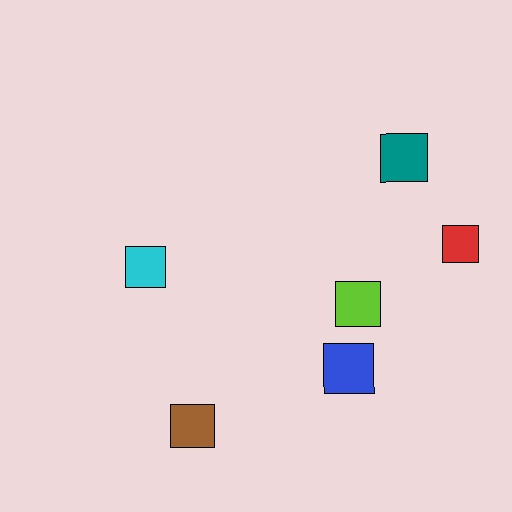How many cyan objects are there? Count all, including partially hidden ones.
There is 1 cyan object.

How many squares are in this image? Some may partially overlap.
There are 6 squares.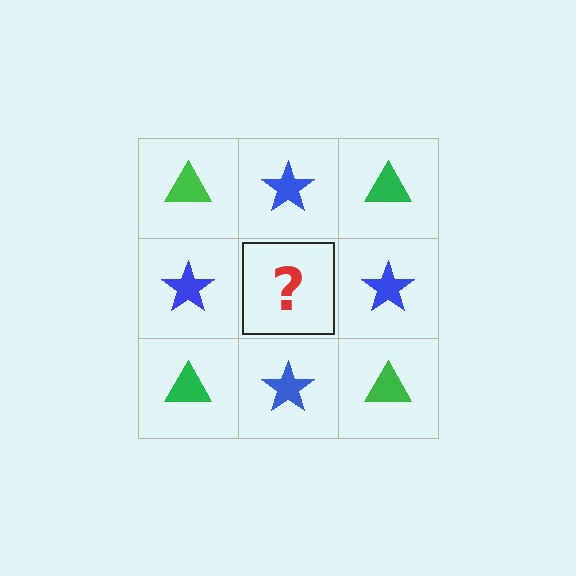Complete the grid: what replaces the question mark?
The question mark should be replaced with a green triangle.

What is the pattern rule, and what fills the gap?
The rule is that it alternates green triangle and blue star in a checkerboard pattern. The gap should be filled with a green triangle.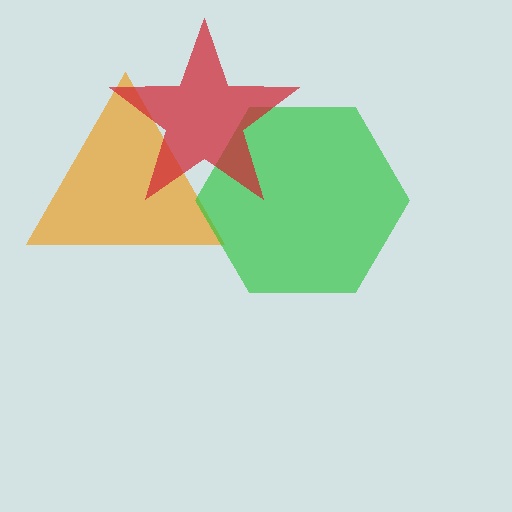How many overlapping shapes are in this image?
There are 3 overlapping shapes in the image.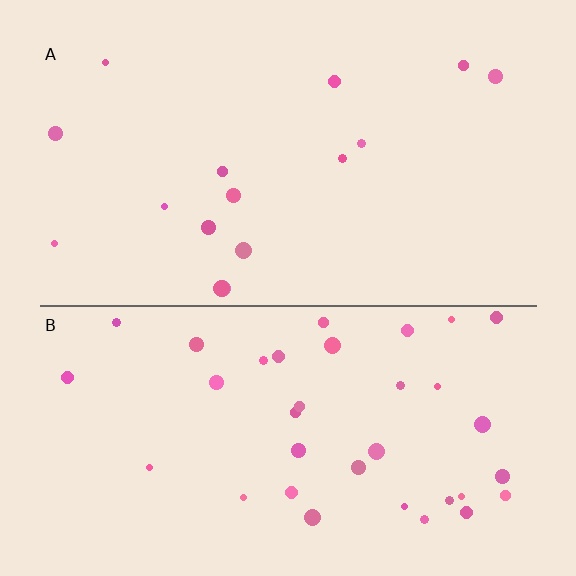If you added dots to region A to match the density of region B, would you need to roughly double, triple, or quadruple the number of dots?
Approximately double.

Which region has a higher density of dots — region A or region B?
B (the bottom).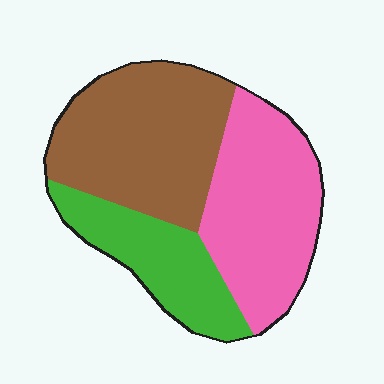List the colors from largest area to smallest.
From largest to smallest: brown, pink, green.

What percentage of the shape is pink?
Pink takes up about three eighths (3/8) of the shape.